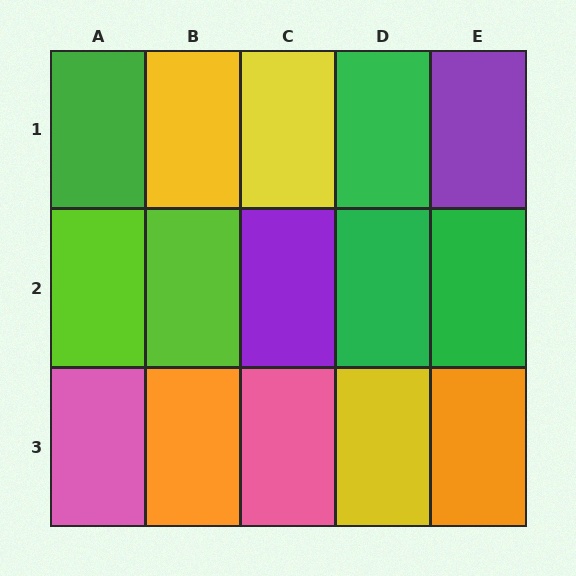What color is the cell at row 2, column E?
Green.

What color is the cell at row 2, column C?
Purple.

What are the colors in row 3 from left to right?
Pink, orange, pink, yellow, orange.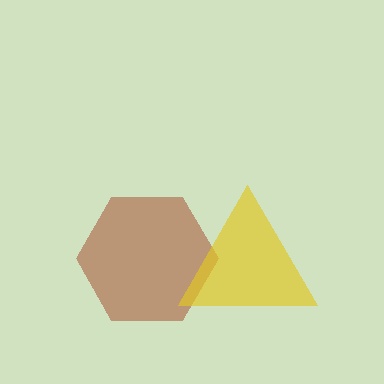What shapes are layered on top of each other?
The layered shapes are: a brown hexagon, a yellow triangle.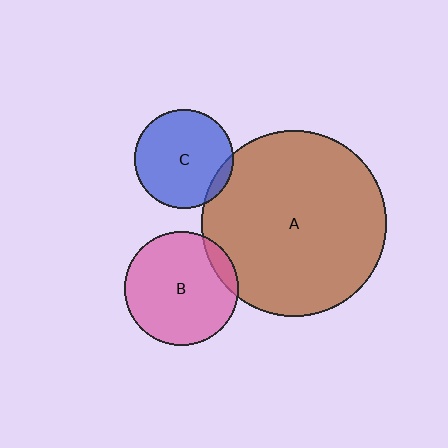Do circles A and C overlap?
Yes.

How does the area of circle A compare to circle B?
Approximately 2.6 times.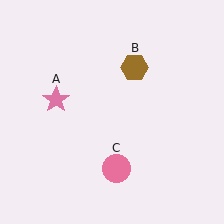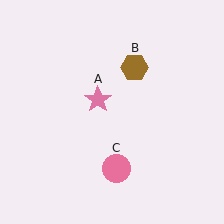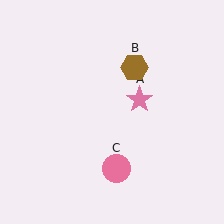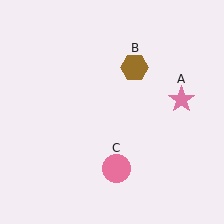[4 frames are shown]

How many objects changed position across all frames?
1 object changed position: pink star (object A).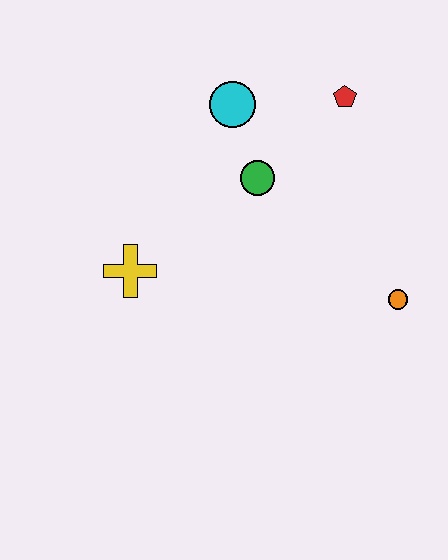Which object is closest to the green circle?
The cyan circle is closest to the green circle.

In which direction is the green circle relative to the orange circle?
The green circle is to the left of the orange circle.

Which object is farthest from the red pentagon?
The yellow cross is farthest from the red pentagon.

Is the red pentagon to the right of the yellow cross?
Yes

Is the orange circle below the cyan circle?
Yes